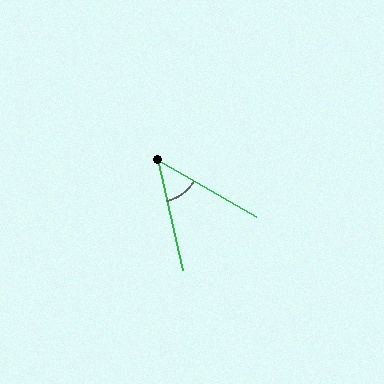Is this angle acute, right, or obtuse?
It is acute.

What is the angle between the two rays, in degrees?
Approximately 48 degrees.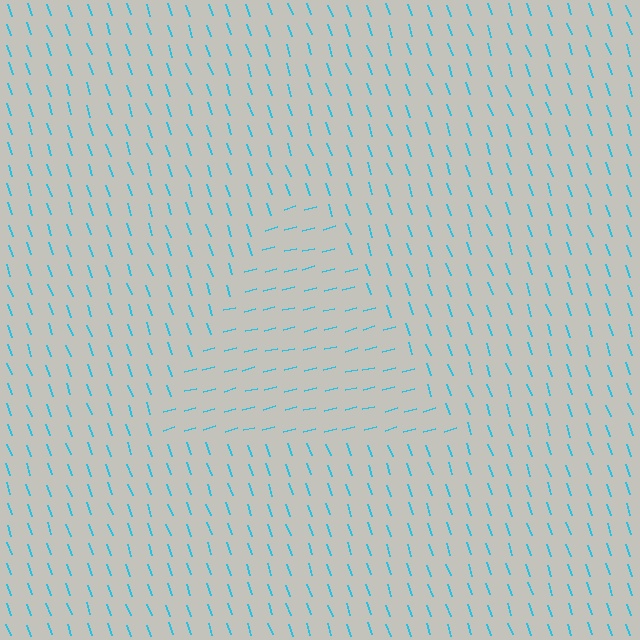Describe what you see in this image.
The image is filled with small cyan line segments. A triangle region in the image has lines oriented differently from the surrounding lines, creating a visible texture boundary.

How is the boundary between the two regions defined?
The boundary is defined purely by a change in line orientation (approximately 85 degrees difference). All lines are the same color and thickness.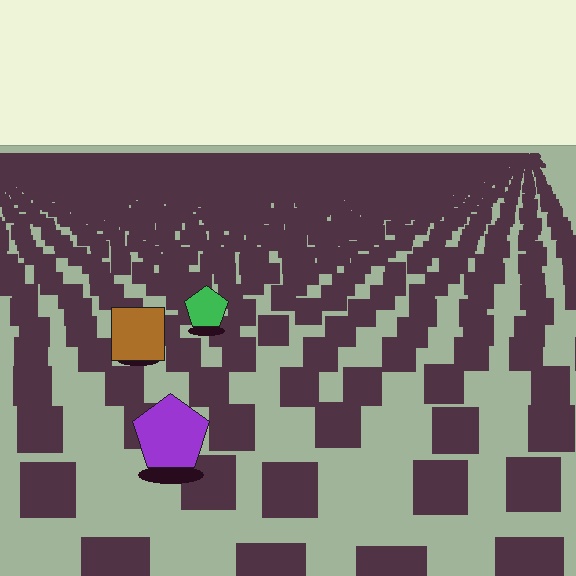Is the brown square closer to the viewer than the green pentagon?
Yes. The brown square is closer — you can tell from the texture gradient: the ground texture is coarser near it.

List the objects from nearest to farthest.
From nearest to farthest: the purple pentagon, the brown square, the green pentagon.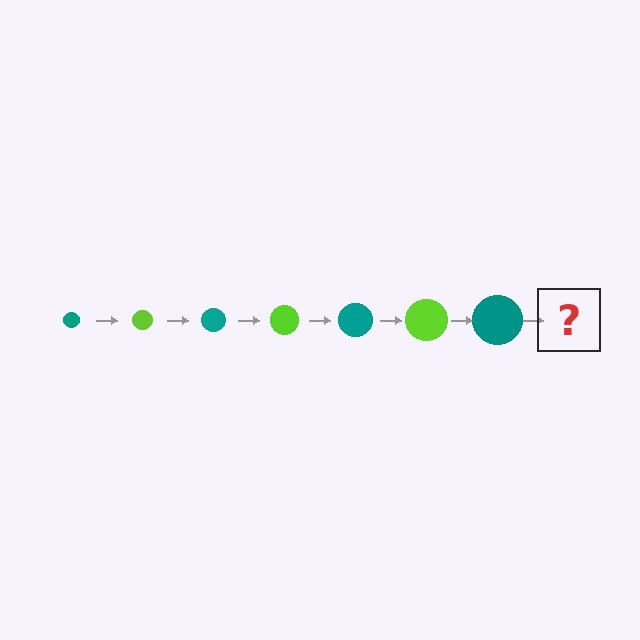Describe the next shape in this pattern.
It should be a lime circle, larger than the previous one.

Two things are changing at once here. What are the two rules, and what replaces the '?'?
The two rules are that the circle grows larger each step and the color cycles through teal and lime. The '?' should be a lime circle, larger than the previous one.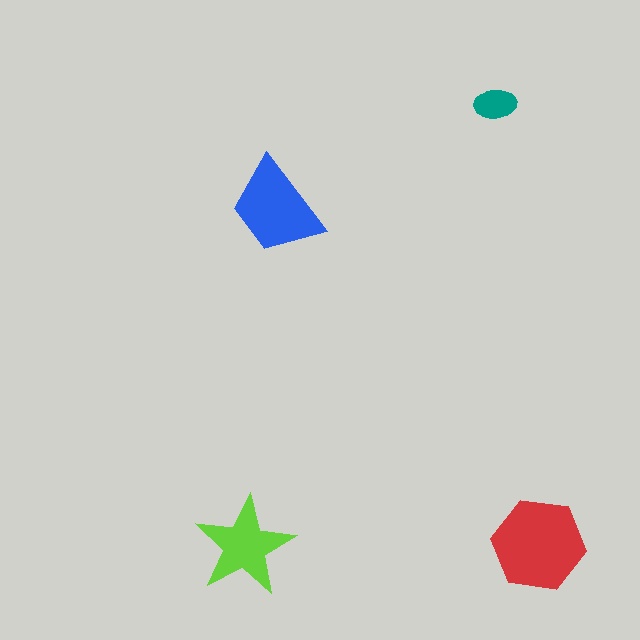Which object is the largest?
The red hexagon.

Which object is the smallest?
The teal ellipse.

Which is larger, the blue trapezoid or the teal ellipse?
The blue trapezoid.